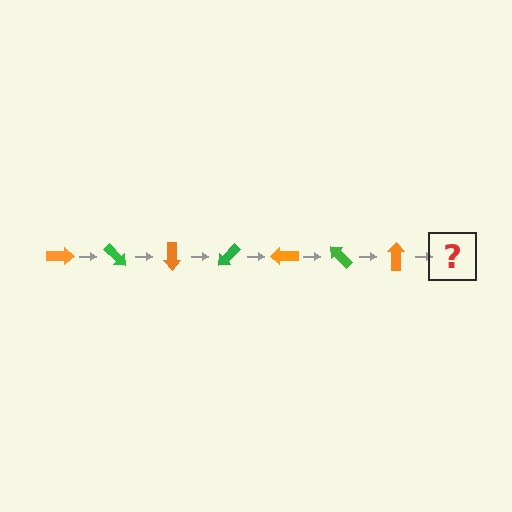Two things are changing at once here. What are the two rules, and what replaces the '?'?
The two rules are that it rotates 45 degrees each step and the color cycles through orange and green. The '?' should be a green arrow, rotated 315 degrees from the start.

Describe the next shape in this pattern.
It should be a green arrow, rotated 315 degrees from the start.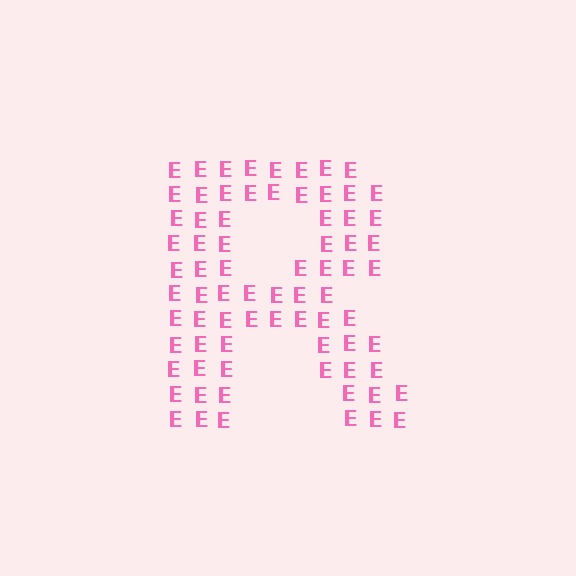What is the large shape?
The large shape is the letter R.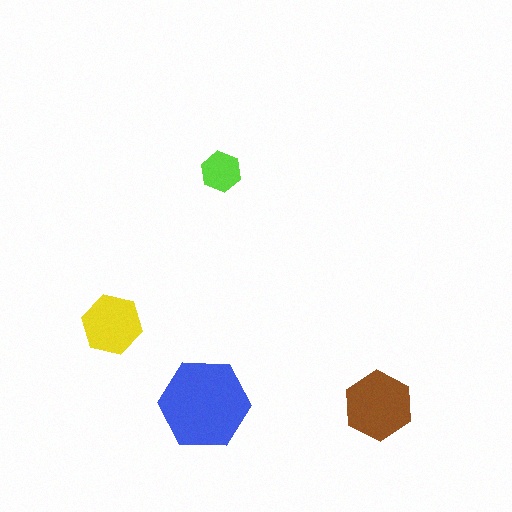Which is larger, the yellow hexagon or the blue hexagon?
The blue one.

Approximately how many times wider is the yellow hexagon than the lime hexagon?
About 1.5 times wider.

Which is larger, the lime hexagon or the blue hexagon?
The blue one.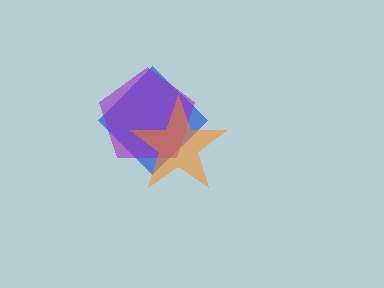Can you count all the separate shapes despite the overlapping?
Yes, there are 3 separate shapes.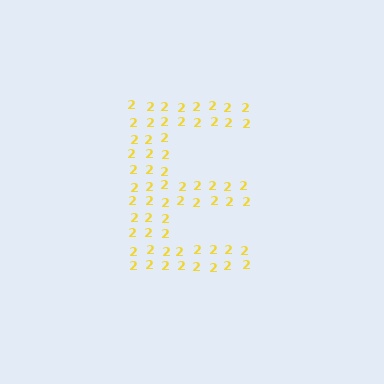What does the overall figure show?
The overall figure shows the letter E.